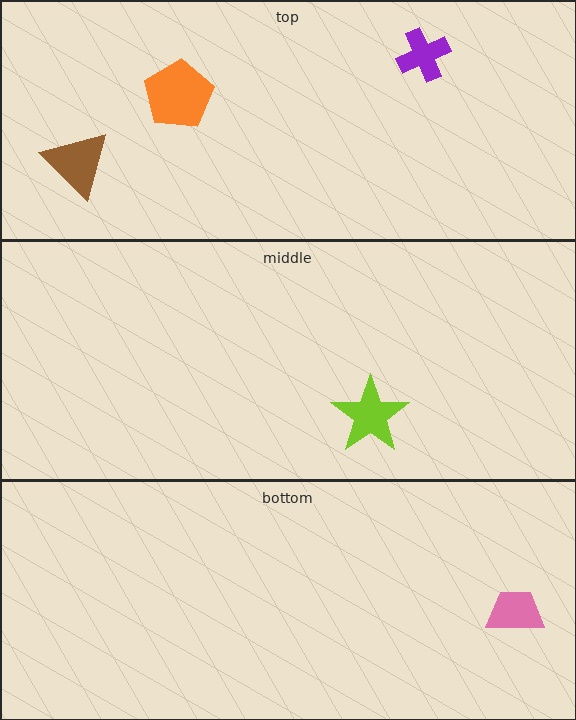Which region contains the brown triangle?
The top region.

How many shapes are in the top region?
3.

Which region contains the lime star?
The middle region.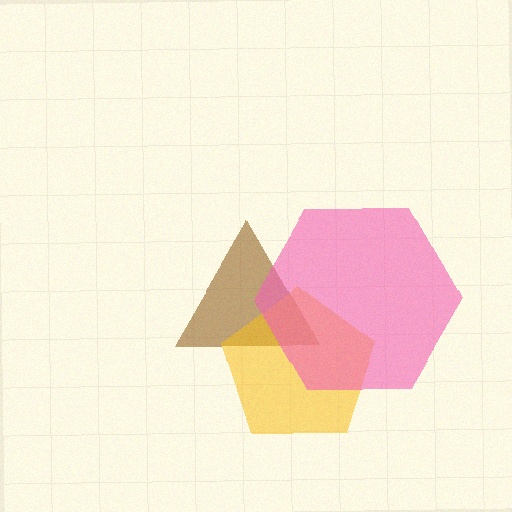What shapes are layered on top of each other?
The layered shapes are: a brown triangle, a yellow pentagon, a pink hexagon.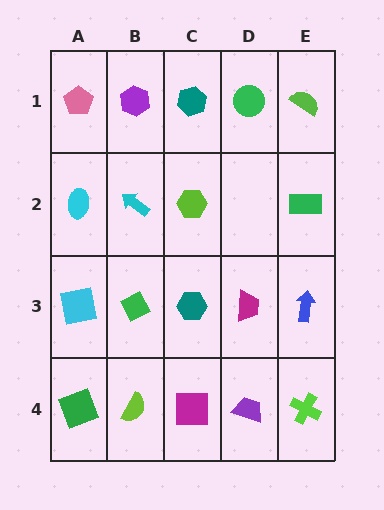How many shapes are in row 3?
5 shapes.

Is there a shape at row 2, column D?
No, that cell is empty.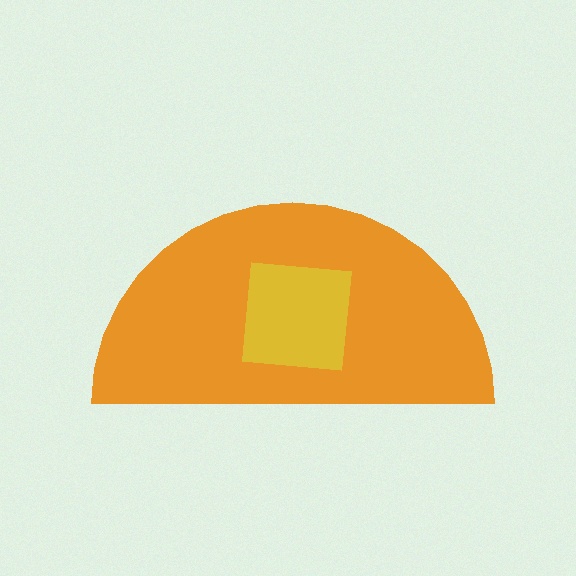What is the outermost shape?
The orange semicircle.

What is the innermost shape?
The yellow square.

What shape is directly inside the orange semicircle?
The yellow square.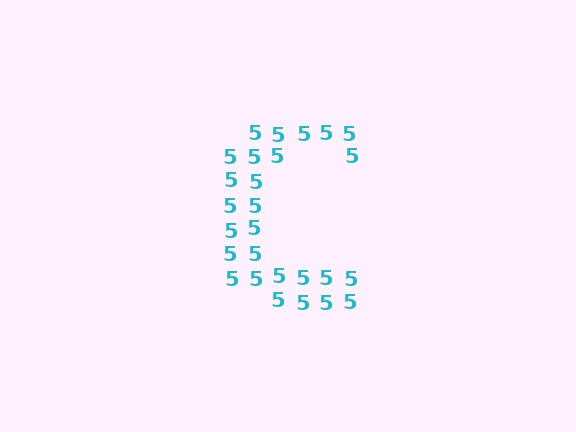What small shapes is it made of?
It is made of small digit 5's.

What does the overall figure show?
The overall figure shows the letter C.